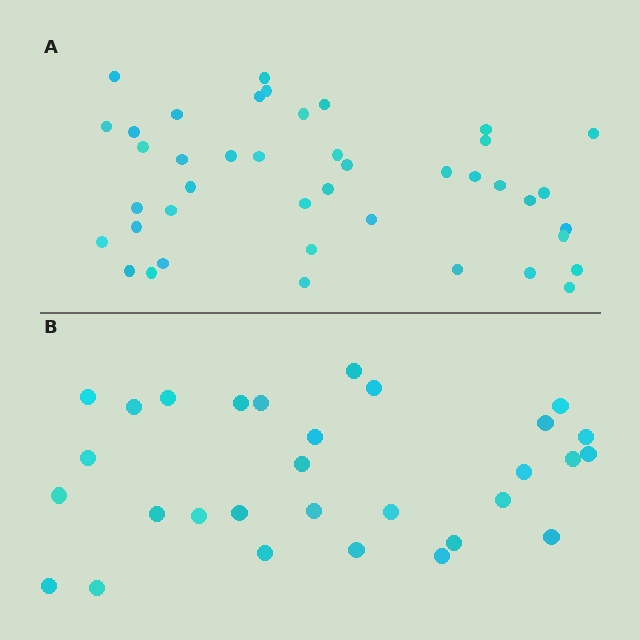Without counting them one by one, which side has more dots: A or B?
Region A (the top region) has more dots.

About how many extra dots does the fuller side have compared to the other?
Region A has roughly 12 or so more dots than region B.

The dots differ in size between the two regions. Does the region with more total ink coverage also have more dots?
No. Region B has more total ink coverage because its dots are larger, but region A actually contains more individual dots. Total area can be misleading — the number of items is what matters here.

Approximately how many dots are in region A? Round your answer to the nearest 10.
About 40 dots. (The exact count is 42, which rounds to 40.)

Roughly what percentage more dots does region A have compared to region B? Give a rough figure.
About 40% more.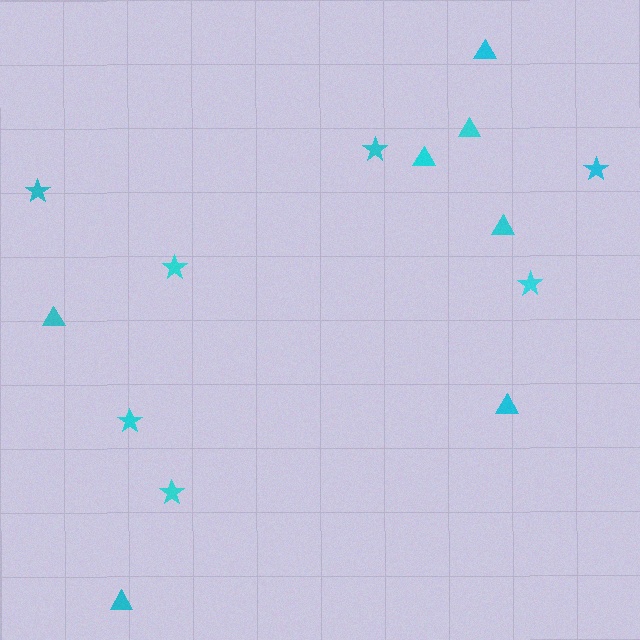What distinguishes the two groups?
There are 2 groups: one group of triangles (7) and one group of stars (7).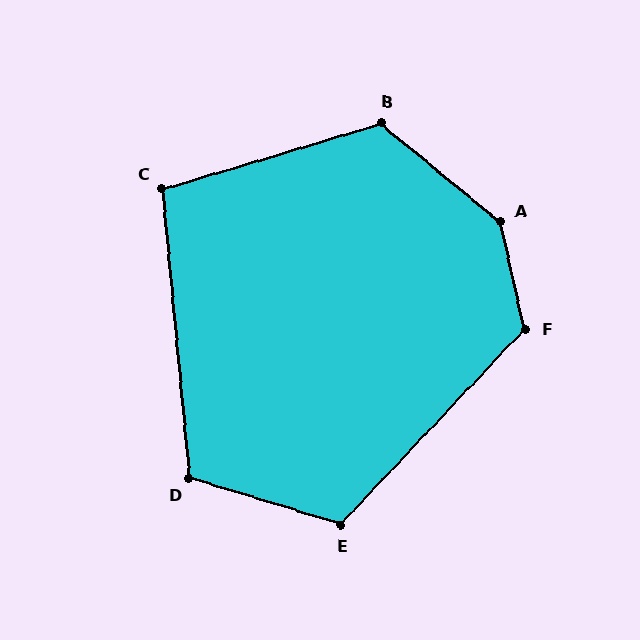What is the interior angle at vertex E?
Approximately 117 degrees (obtuse).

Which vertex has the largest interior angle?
A, at approximately 142 degrees.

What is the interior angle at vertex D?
Approximately 112 degrees (obtuse).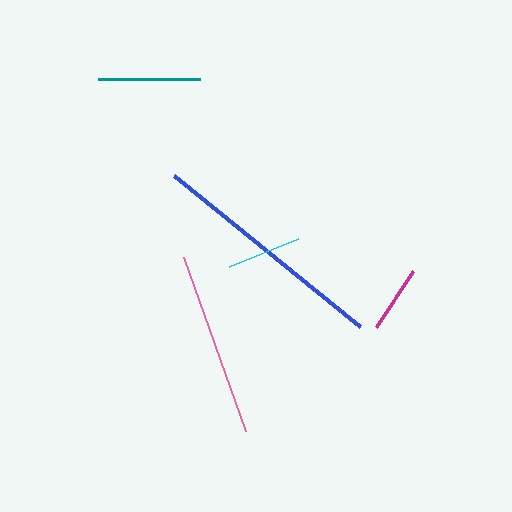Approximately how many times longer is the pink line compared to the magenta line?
The pink line is approximately 2.7 times the length of the magenta line.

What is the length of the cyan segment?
The cyan segment is approximately 74 pixels long.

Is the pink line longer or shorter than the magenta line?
The pink line is longer than the magenta line.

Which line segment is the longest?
The blue line is the longest at approximately 240 pixels.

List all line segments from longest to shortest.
From longest to shortest: blue, pink, teal, cyan, magenta.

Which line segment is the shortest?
The magenta line is the shortest at approximately 67 pixels.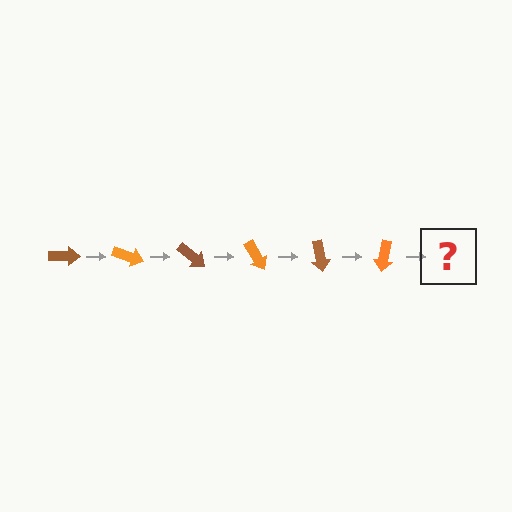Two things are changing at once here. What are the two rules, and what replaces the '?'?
The two rules are that it rotates 20 degrees each step and the color cycles through brown and orange. The '?' should be a brown arrow, rotated 120 degrees from the start.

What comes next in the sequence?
The next element should be a brown arrow, rotated 120 degrees from the start.